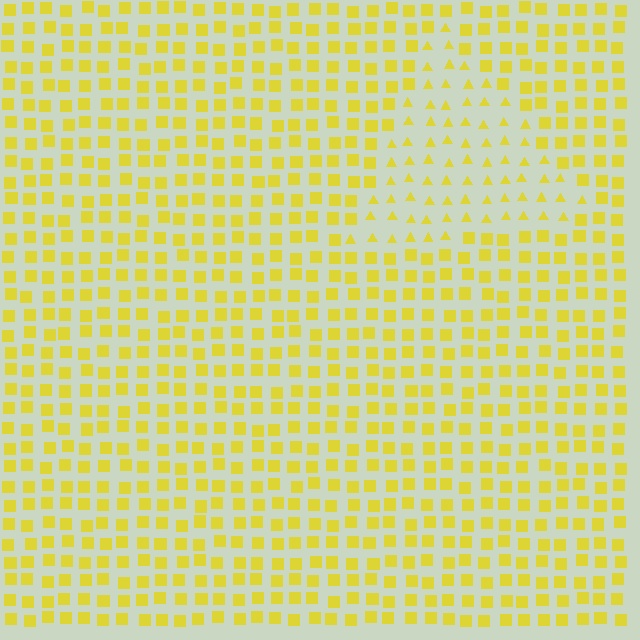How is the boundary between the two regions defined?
The boundary is defined by a change in element shape: triangles inside vs. squares outside. All elements share the same color and spacing.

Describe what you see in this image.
The image is filled with small yellow elements arranged in a uniform grid. A triangle-shaped region contains triangles, while the surrounding area contains squares. The boundary is defined purely by the change in element shape.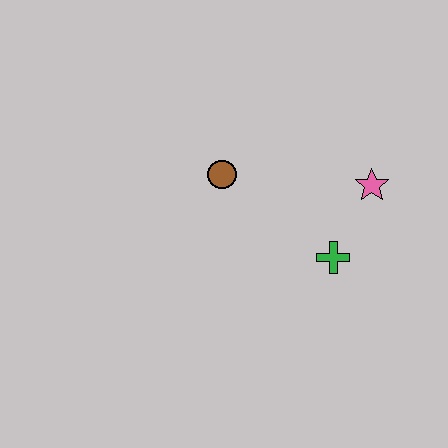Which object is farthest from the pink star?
The brown circle is farthest from the pink star.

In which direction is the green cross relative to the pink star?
The green cross is below the pink star.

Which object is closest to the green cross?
The pink star is closest to the green cross.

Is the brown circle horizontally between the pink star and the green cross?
No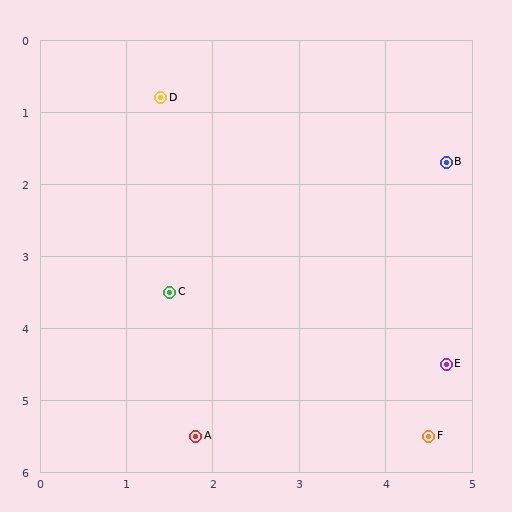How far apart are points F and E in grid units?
Points F and E are about 1.0 grid units apart.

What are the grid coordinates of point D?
Point D is at approximately (1.4, 0.8).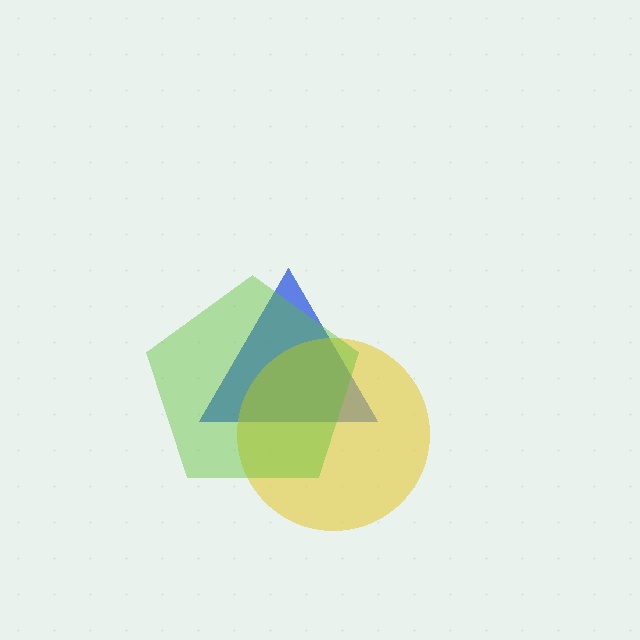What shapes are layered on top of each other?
The layered shapes are: a blue triangle, a yellow circle, a lime pentagon.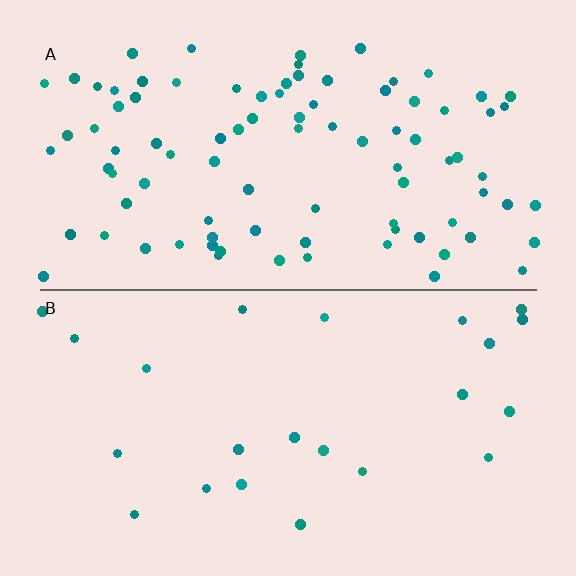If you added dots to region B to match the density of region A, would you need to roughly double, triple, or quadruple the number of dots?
Approximately quadruple.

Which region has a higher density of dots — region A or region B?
A (the top).